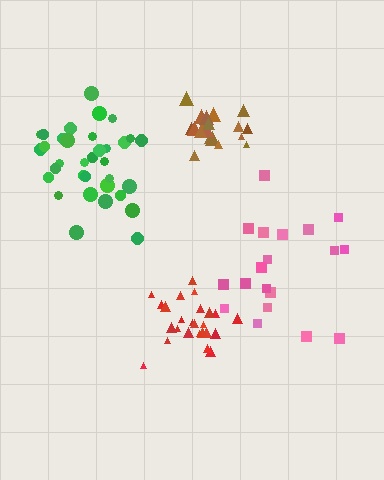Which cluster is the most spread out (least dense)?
Pink.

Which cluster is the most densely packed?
Red.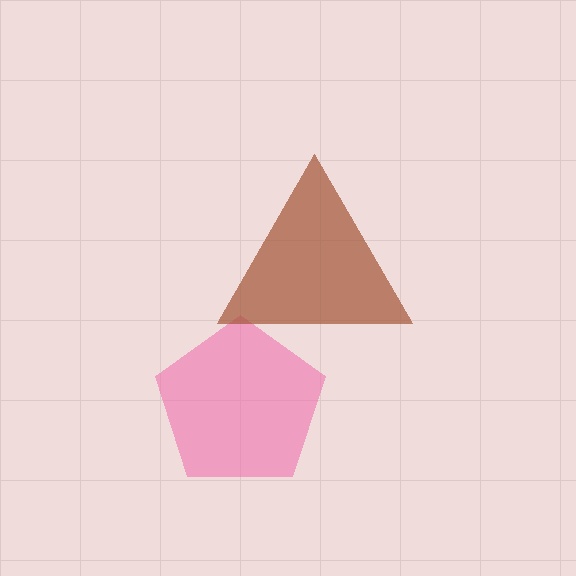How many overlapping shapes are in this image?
There are 2 overlapping shapes in the image.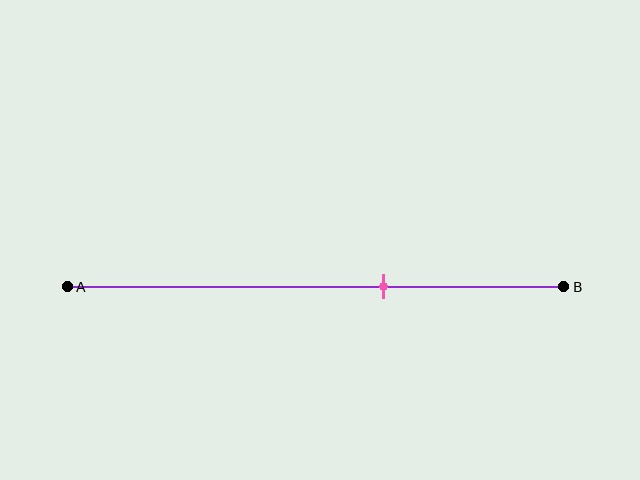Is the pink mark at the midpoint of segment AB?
No, the mark is at about 65% from A, not at the 50% midpoint.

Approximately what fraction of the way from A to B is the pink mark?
The pink mark is approximately 65% of the way from A to B.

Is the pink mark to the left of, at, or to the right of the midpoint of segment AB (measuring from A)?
The pink mark is to the right of the midpoint of segment AB.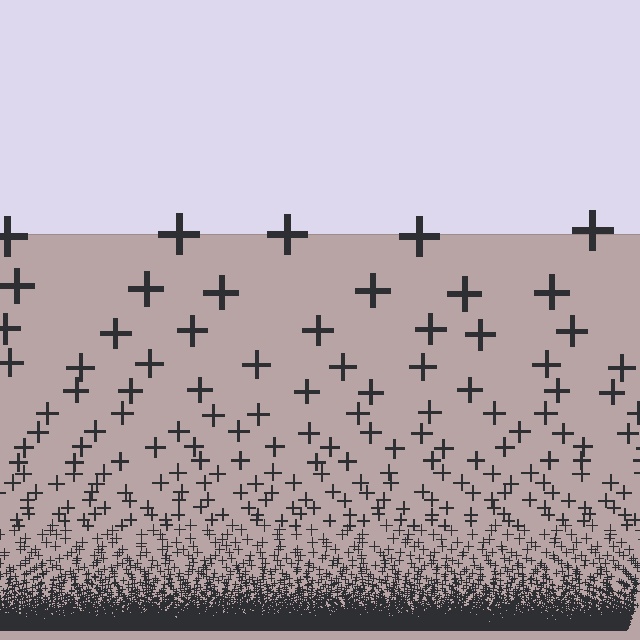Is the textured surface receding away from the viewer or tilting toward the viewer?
The surface appears to tilt toward the viewer. Texture elements get larger and sparser toward the top.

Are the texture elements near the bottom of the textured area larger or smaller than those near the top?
Smaller. The gradient is inverted — elements near the bottom are smaller and denser.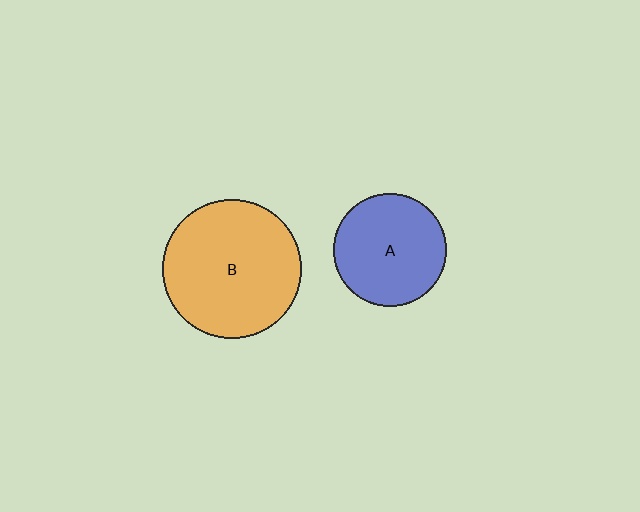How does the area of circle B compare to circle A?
Approximately 1.5 times.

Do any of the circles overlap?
No, none of the circles overlap.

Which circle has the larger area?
Circle B (orange).